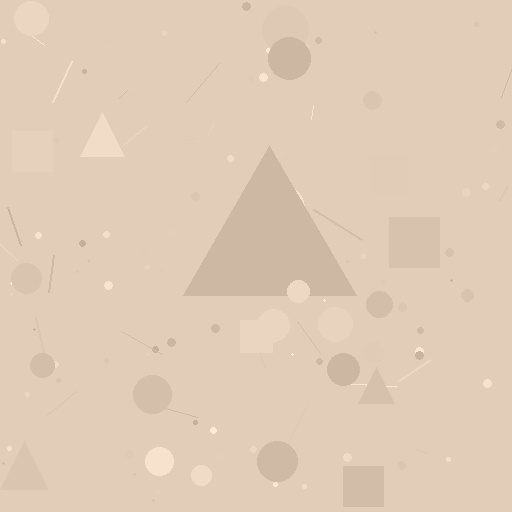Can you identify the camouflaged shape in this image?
The camouflaged shape is a triangle.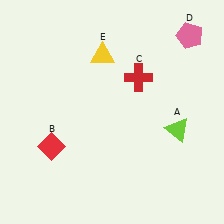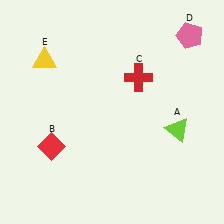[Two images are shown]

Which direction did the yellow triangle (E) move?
The yellow triangle (E) moved left.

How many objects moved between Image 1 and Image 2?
1 object moved between the two images.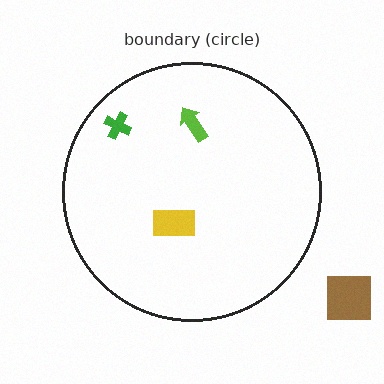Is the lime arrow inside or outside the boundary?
Inside.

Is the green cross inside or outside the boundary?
Inside.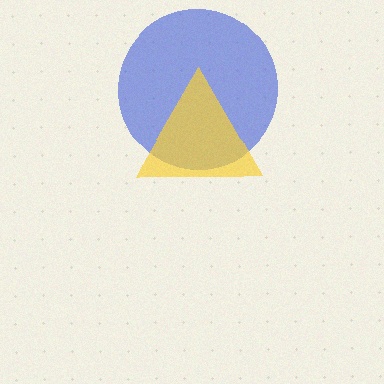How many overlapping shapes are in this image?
There are 2 overlapping shapes in the image.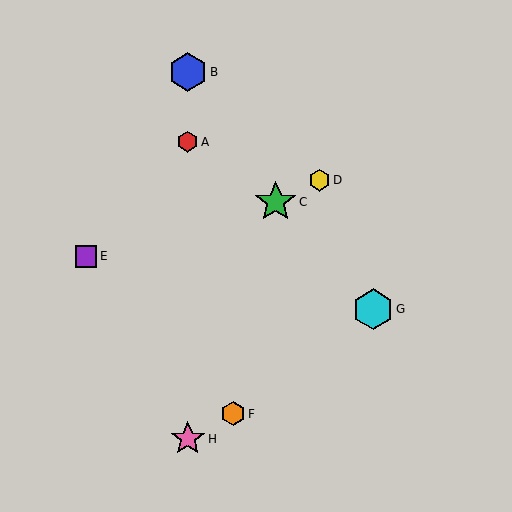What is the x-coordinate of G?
Object G is at x≈373.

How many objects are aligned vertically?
3 objects (A, B, H) are aligned vertically.